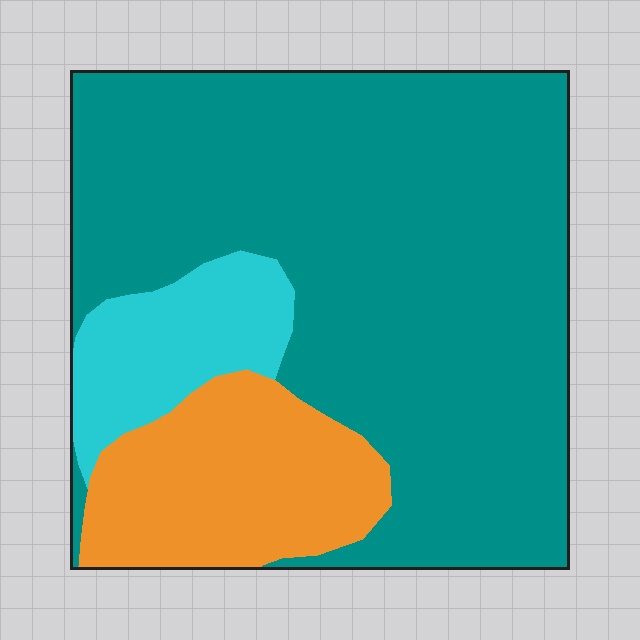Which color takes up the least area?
Cyan, at roughly 10%.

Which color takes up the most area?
Teal, at roughly 70%.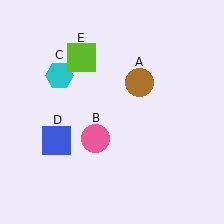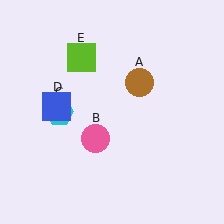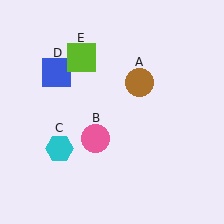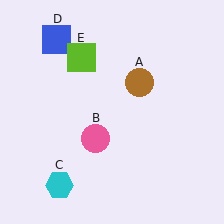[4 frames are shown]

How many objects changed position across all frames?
2 objects changed position: cyan hexagon (object C), blue square (object D).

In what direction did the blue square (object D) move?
The blue square (object D) moved up.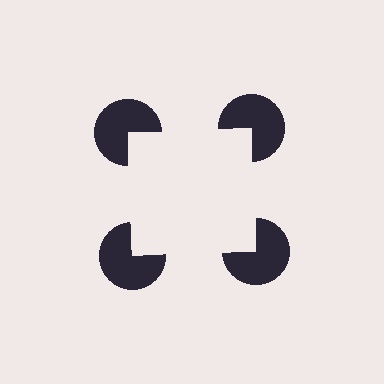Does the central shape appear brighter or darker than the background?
It typically appears slightly brighter than the background, even though no actual brightness change is drawn.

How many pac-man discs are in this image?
There are 4 — one at each vertex of the illusory square.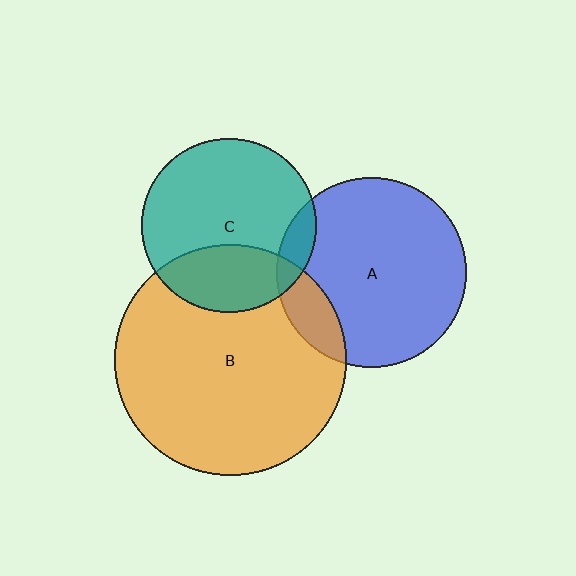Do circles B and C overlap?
Yes.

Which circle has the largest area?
Circle B (orange).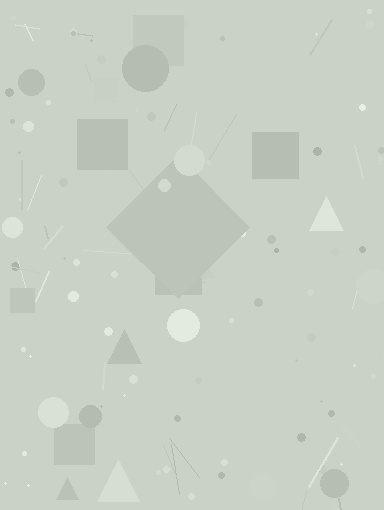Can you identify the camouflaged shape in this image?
The camouflaged shape is a diamond.